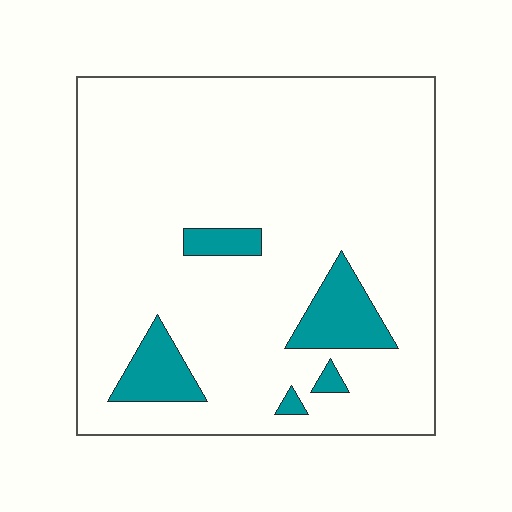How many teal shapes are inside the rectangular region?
5.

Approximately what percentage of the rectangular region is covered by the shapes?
Approximately 10%.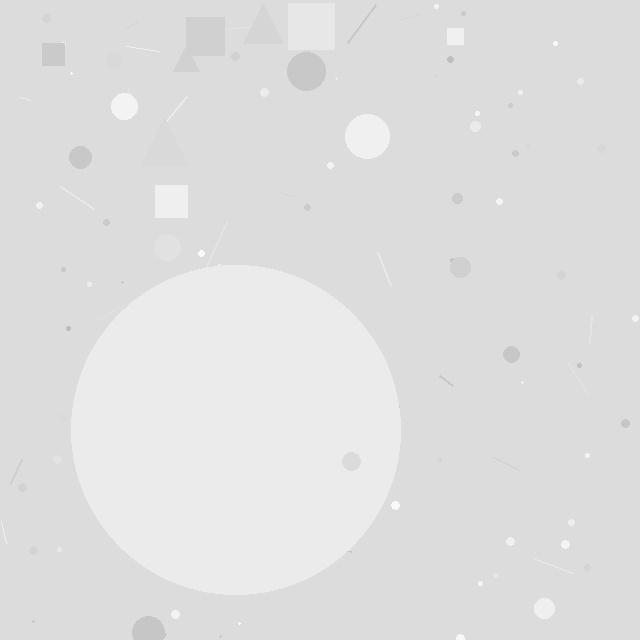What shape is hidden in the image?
A circle is hidden in the image.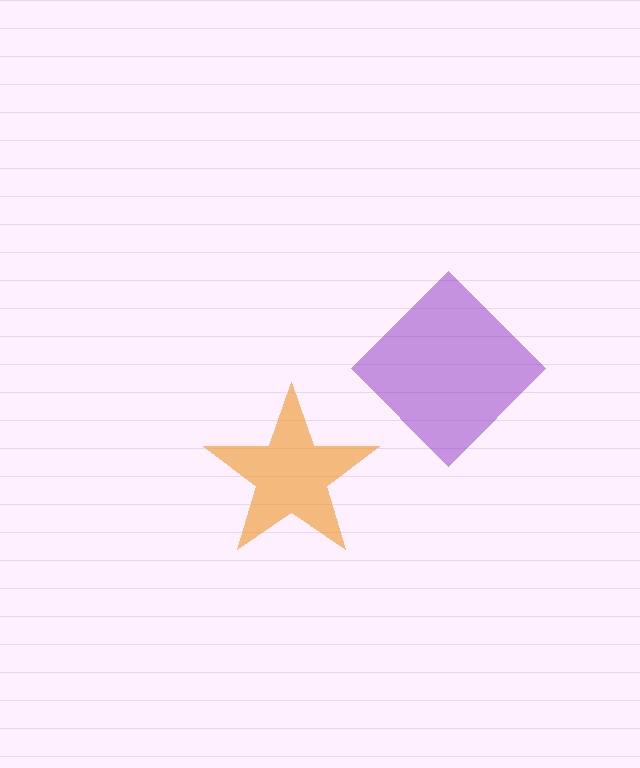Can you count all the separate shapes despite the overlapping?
Yes, there are 2 separate shapes.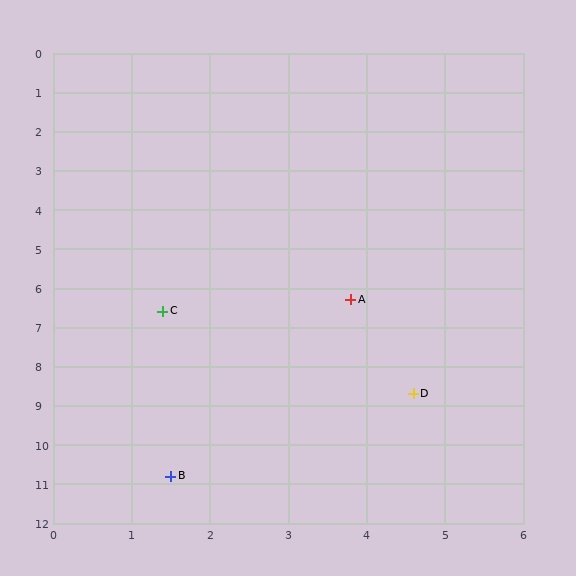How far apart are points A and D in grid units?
Points A and D are about 2.5 grid units apart.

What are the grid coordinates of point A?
Point A is at approximately (3.8, 6.3).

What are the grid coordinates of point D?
Point D is at approximately (4.6, 8.7).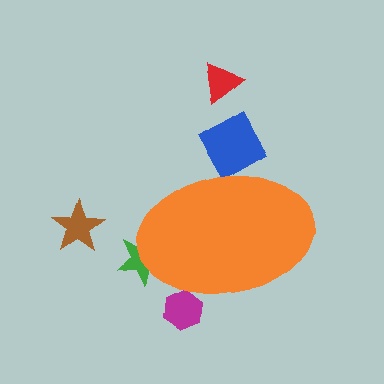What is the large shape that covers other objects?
An orange ellipse.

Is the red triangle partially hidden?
No, the red triangle is fully visible.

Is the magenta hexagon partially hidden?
Yes, the magenta hexagon is partially hidden behind the orange ellipse.